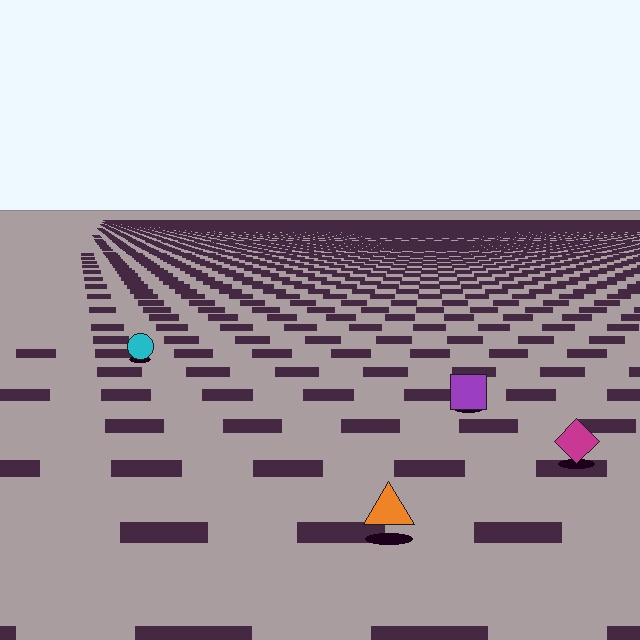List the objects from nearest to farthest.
From nearest to farthest: the orange triangle, the magenta diamond, the purple square, the cyan circle.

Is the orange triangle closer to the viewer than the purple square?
Yes. The orange triangle is closer — you can tell from the texture gradient: the ground texture is coarser near it.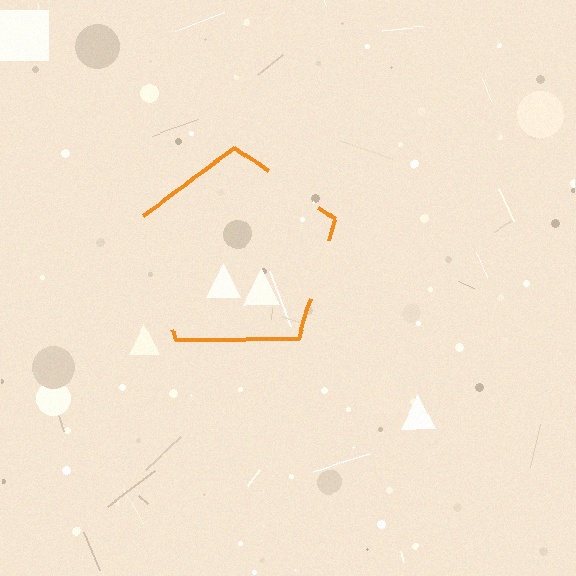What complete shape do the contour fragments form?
The contour fragments form a pentagon.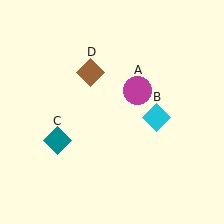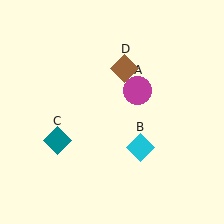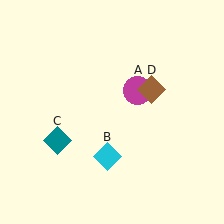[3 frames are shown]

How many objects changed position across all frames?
2 objects changed position: cyan diamond (object B), brown diamond (object D).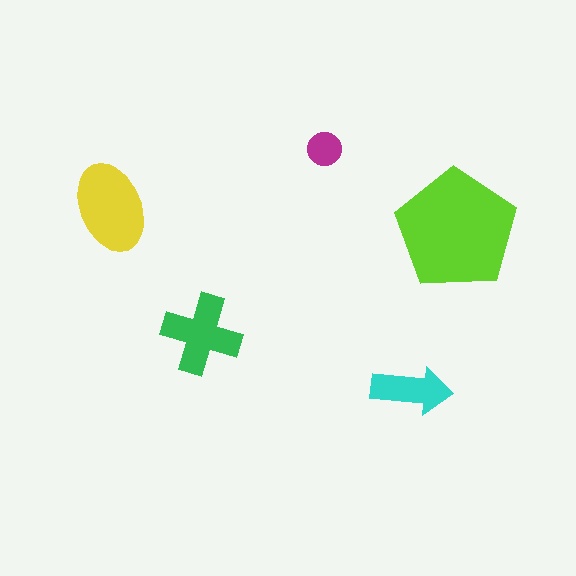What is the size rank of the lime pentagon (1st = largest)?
1st.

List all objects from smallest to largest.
The magenta circle, the cyan arrow, the green cross, the yellow ellipse, the lime pentagon.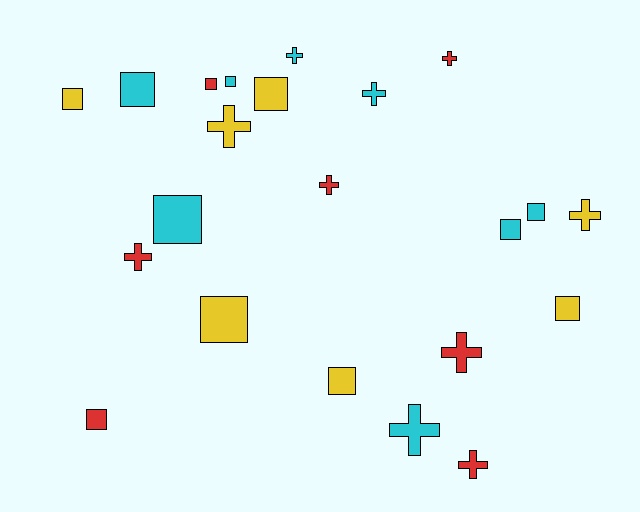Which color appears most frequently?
Cyan, with 8 objects.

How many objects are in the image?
There are 22 objects.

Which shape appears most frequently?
Square, with 12 objects.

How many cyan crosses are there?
There are 3 cyan crosses.